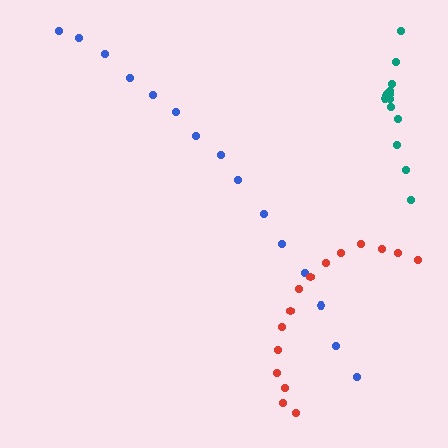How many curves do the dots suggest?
There are 3 distinct paths.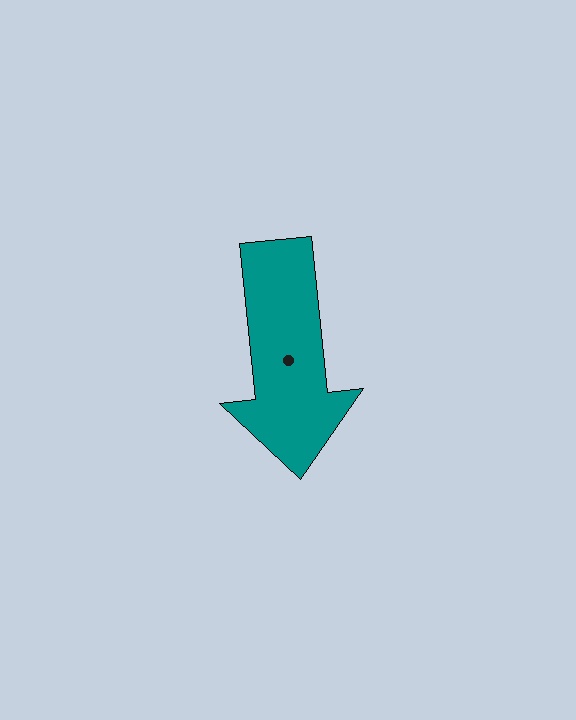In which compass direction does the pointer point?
South.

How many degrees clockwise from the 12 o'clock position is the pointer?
Approximately 174 degrees.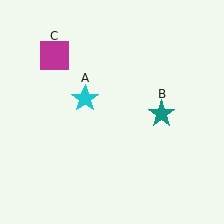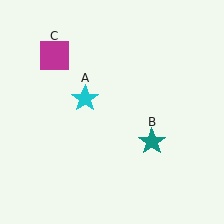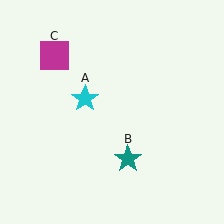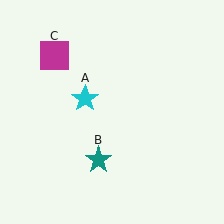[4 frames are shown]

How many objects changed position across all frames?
1 object changed position: teal star (object B).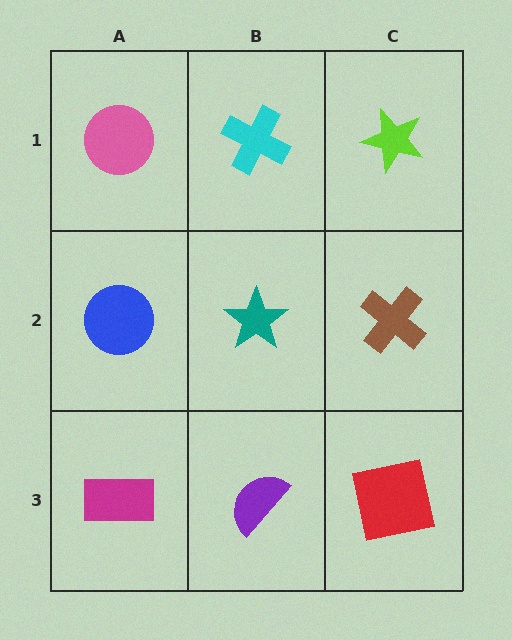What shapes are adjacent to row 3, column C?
A brown cross (row 2, column C), a purple semicircle (row 3, column B).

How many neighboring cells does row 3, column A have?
2.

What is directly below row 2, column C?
A red square.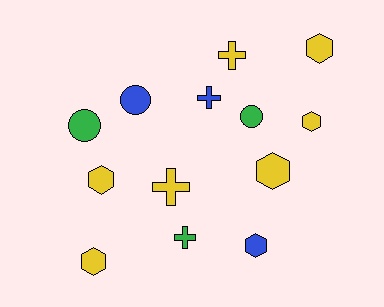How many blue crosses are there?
There is 1 blue cross.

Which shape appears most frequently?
Hexagon, with 6 objects.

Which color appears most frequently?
Yellow, with 7 objects.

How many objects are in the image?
There are 13 objects.